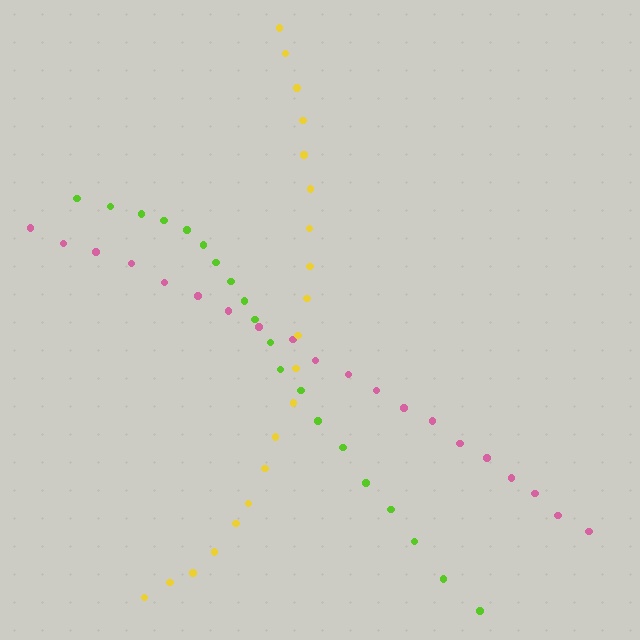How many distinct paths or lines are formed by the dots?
There are 3 distinct paths.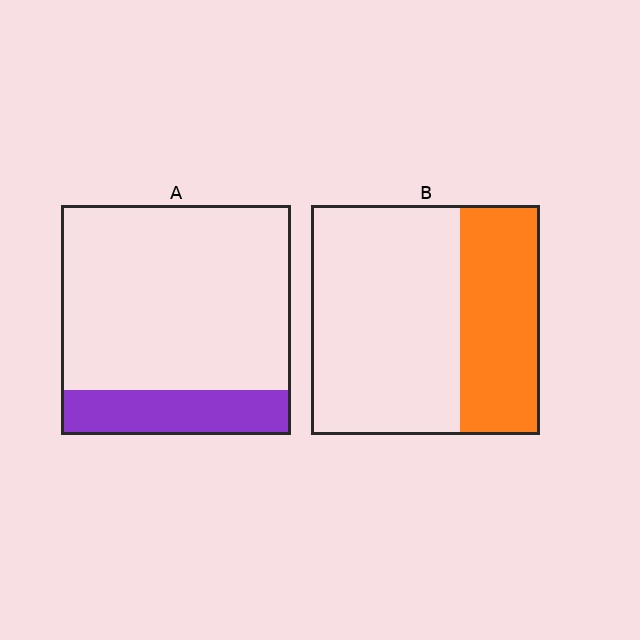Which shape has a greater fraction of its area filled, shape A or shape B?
Shape B.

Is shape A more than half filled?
No.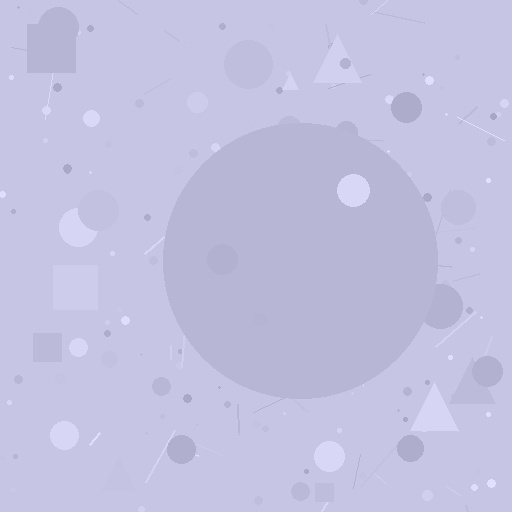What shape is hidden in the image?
A circle is hidden in the image.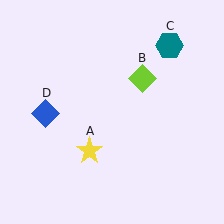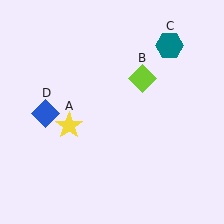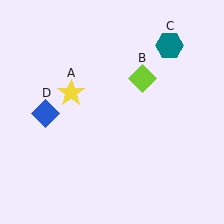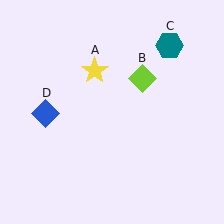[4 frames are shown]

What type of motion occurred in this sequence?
The yellow star (object A) rotated clockwise around the center of the scene.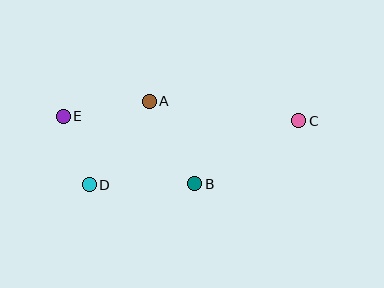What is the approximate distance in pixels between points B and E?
The distance between B and E is approximately 147 pixels.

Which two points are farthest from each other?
Points C and E are farthest from each other.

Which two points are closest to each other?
Points D and E are closest to each other.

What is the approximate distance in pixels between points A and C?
The distance between A and C is approximately 151 pixels.